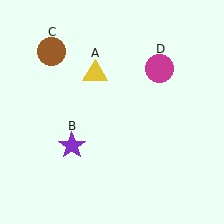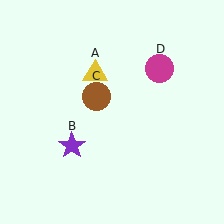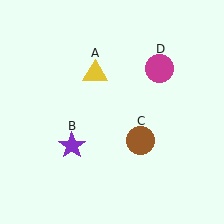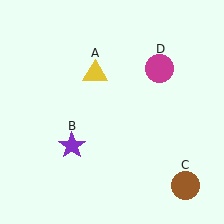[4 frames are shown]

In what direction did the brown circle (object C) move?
The brown circle (object C) moved down and to the right.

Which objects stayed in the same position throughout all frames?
Yellow triangle (object A) and purple star (object B) and magenta circle (object D) remained stationary.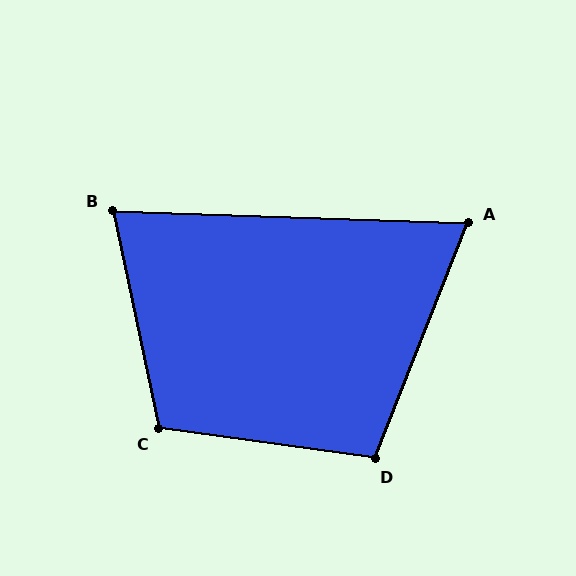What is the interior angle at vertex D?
Approximately 104 degrees (obtuse).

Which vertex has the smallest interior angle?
A, at approximately 71 degrees.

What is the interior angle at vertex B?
Approximately 76 degrees (acute).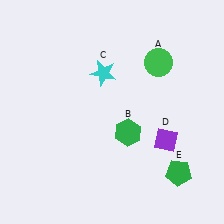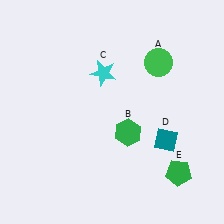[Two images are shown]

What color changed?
The diamond (D) changed from purple in Image 1 to teal in Image 2.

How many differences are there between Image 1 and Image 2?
There is 1 difference between the two images.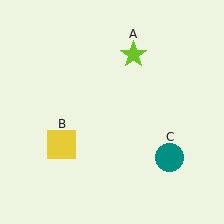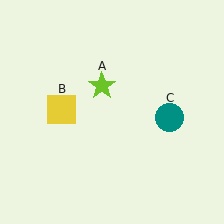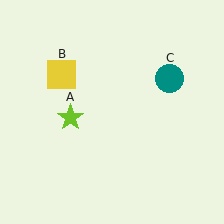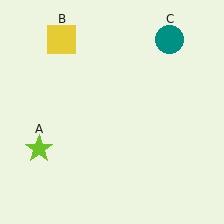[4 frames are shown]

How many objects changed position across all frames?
3 objects changed position: lime star (object A), yellow square (object B), teal circle (object C).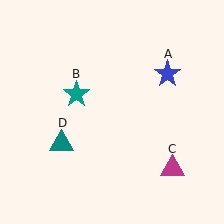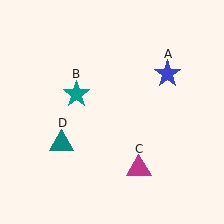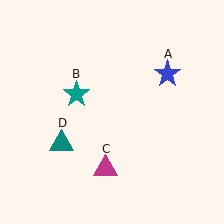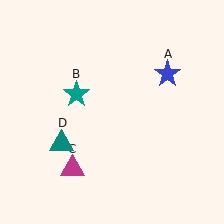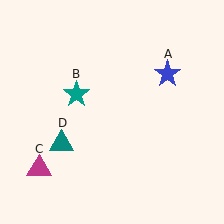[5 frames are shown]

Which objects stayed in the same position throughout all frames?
Blue star (object A) and teal star (object B) and teal triangle (object D) remained stationary.